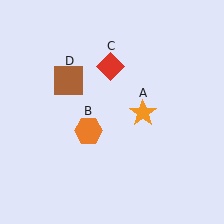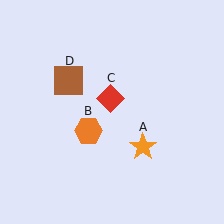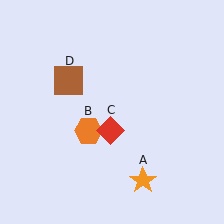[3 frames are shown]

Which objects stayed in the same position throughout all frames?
Orange hexagon (object B) and brown square (object D) remained stationary.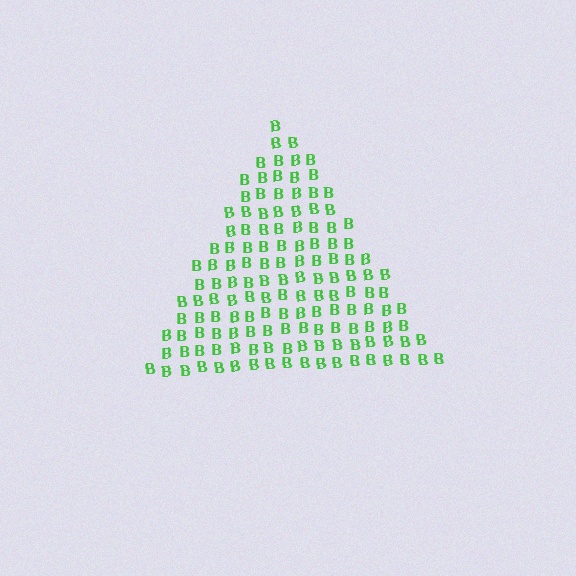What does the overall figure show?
The overall figure shows a triangle.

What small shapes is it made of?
It is made of small letter B's.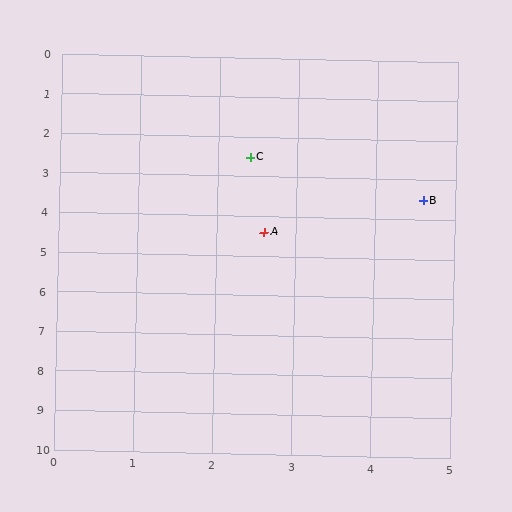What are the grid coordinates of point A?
Point A is at approximately (2.6, 4.4).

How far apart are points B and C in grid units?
Points B and C are about 2.4 grid units apart.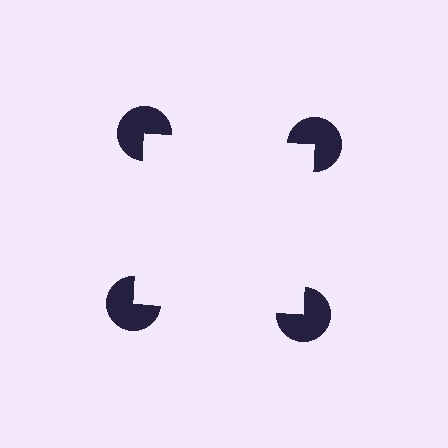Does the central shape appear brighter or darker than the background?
It typically appears slightly brighter than the background, even though no actual brightness change is drawn.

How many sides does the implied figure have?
4 sides.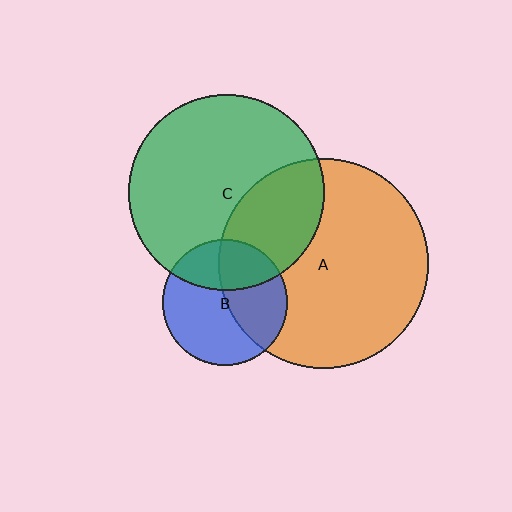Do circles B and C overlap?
Yes.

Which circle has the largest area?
Circle A (orange).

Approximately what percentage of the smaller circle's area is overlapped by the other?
Approximately 30%.